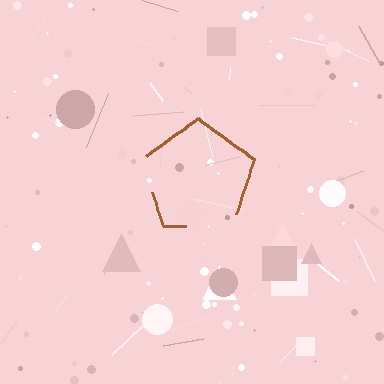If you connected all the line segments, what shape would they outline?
They would outline a pentagon.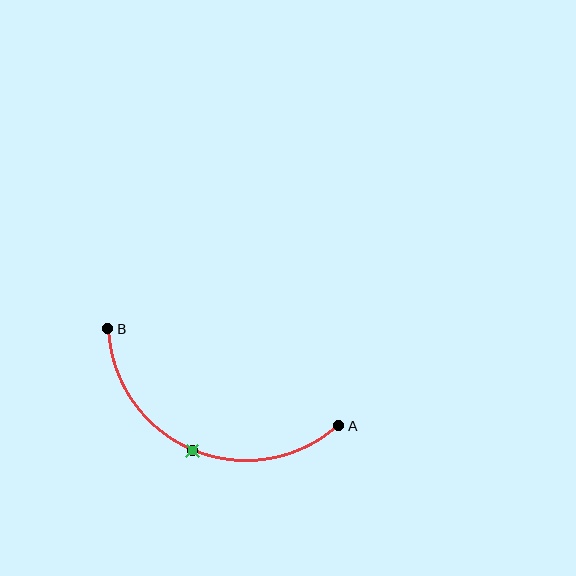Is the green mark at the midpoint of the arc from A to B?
Yes. The green mark lies on the arc at equal arc-length from both A and B — it is the arc midpoint.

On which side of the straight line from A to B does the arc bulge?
The arc bulges below the straight line connecting A and B.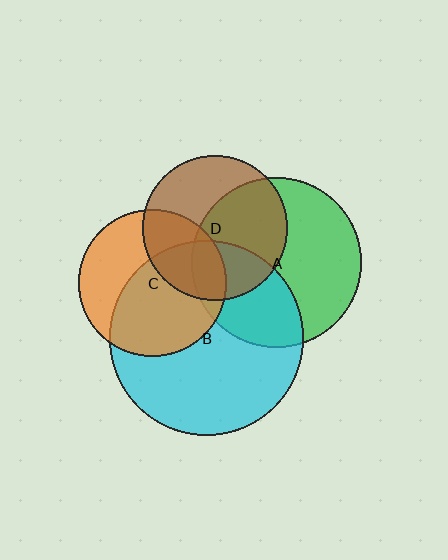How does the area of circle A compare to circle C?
Approximately 1.3 times.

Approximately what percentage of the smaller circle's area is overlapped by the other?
Approximately 35%.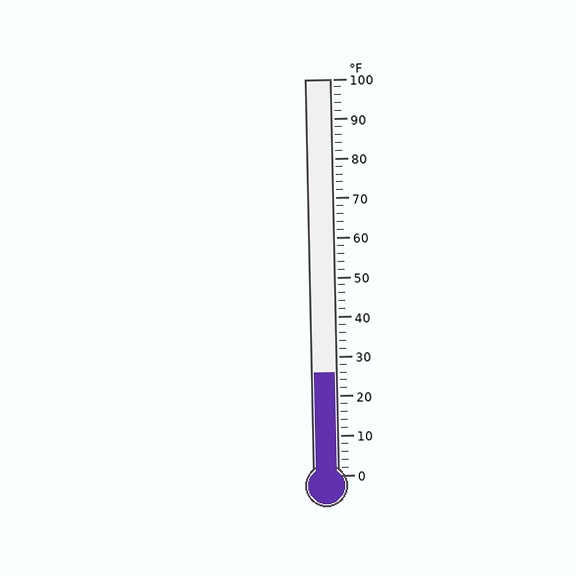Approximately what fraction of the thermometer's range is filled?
The thermometer is filled to approximately 25% of its range.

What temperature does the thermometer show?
The thermometer shows approximately 26°F.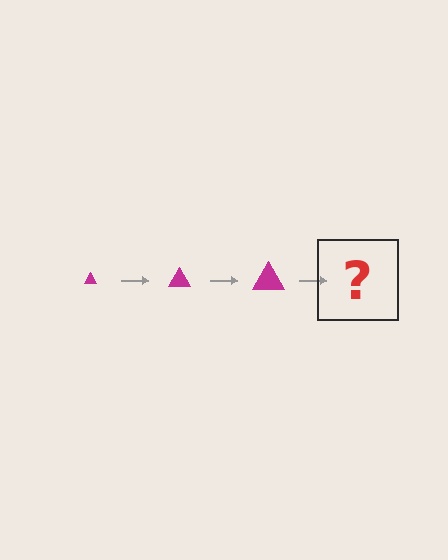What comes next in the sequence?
The next element should be a magenta triangle, larger than the previous one.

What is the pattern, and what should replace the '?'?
The pattern is that the triangle gets progressively larger each step. The '?' should be a magenta triangle, larger than the previous one.